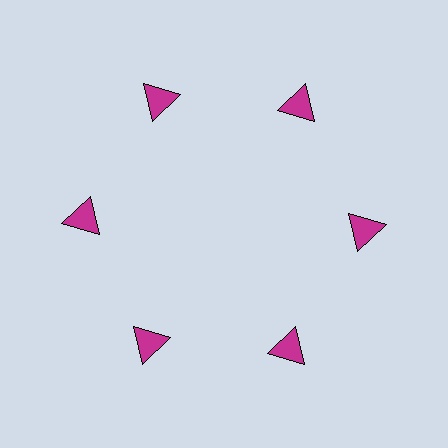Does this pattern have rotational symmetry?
Yes, this pattern has 6-fold rotational symmetry. It looks the same after rotating 60 degrees around the center.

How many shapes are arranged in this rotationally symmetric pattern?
There are 6 shapes, arranged in 6 groups of 1.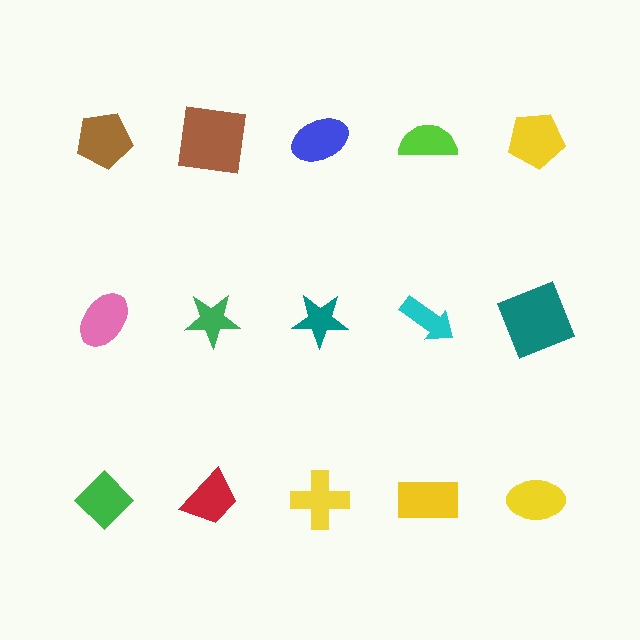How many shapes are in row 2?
5 shapes.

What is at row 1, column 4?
A lime semicircle.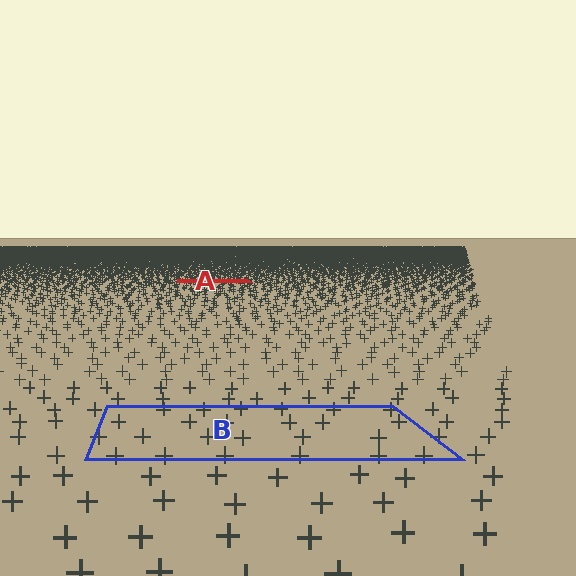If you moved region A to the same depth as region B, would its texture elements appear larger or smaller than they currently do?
They would appear larger. At a closer depth, the same texture elements are projected at a bigger on-screen size.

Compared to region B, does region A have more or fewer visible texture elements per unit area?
Region A has more texture elements per unit area — they are packed more densely because it is farther away.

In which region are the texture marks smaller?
The texture marks are smaller in region A, because it is farther away.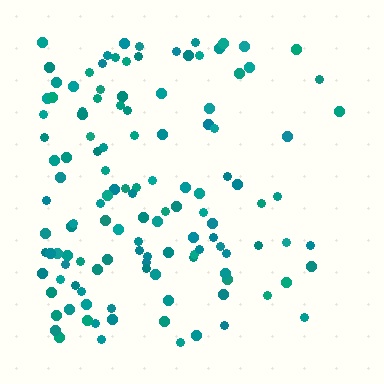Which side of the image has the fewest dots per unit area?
The right.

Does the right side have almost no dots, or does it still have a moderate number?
Still a moderate number, just noticeably fewer than the left.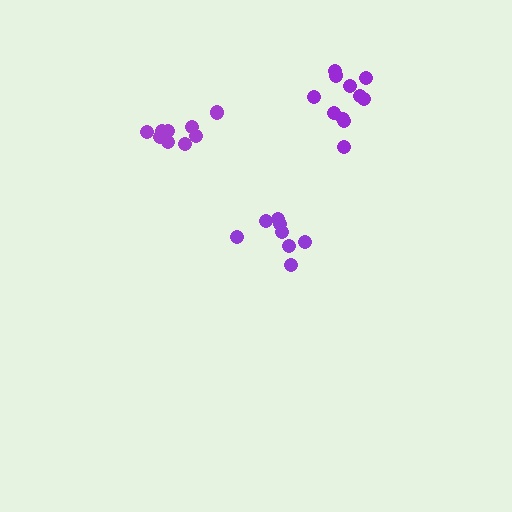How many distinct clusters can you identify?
There are 3 distinct clusters.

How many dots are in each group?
Group 1: 8 dots, Group 2: 9 dots, Group 3: 11 dots (28 total).